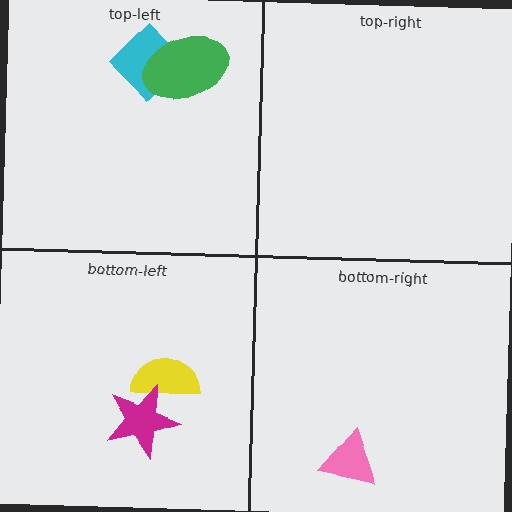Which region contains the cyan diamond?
The top-left region.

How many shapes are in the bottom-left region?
2.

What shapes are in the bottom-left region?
The yellow semicircle, the magenta star.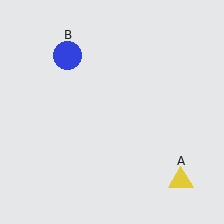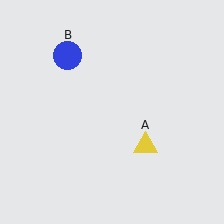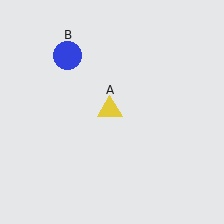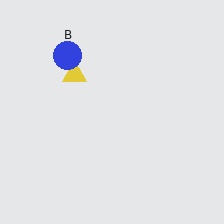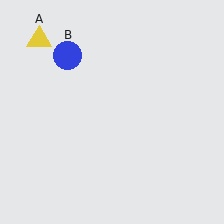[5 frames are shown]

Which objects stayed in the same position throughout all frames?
Blue circle (object B) remained stationary.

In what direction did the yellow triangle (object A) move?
The yellow triangle (object A) moved up and to the left.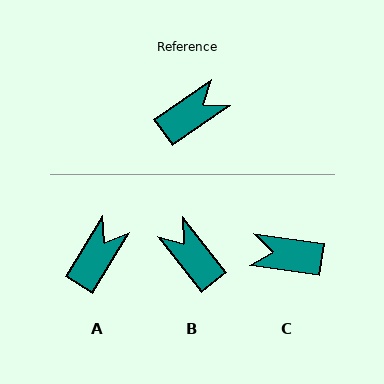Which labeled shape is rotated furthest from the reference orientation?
C, about 137 degrees away.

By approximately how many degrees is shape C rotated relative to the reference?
Approximately 137 degrees counter-clockwise.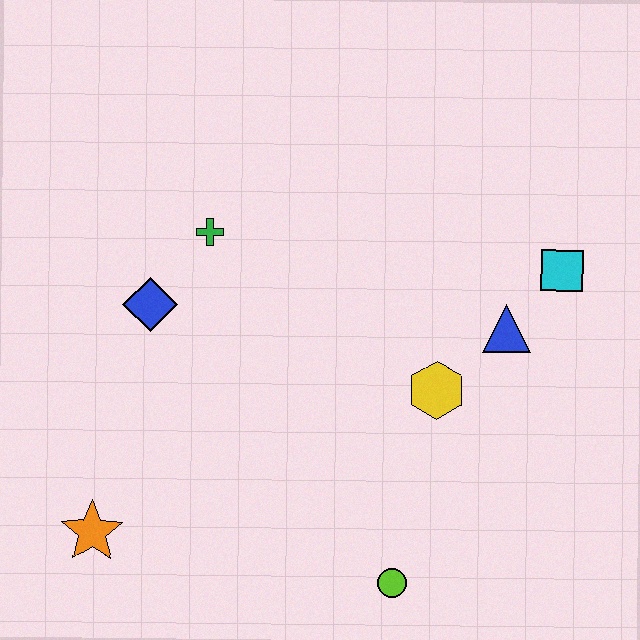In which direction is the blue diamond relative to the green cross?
The blue diamond is below the green cross.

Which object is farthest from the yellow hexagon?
The orange star is farthest from the yellow hexagon.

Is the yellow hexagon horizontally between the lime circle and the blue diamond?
No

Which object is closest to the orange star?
The blue diamond is closest to the orange star.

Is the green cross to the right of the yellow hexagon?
No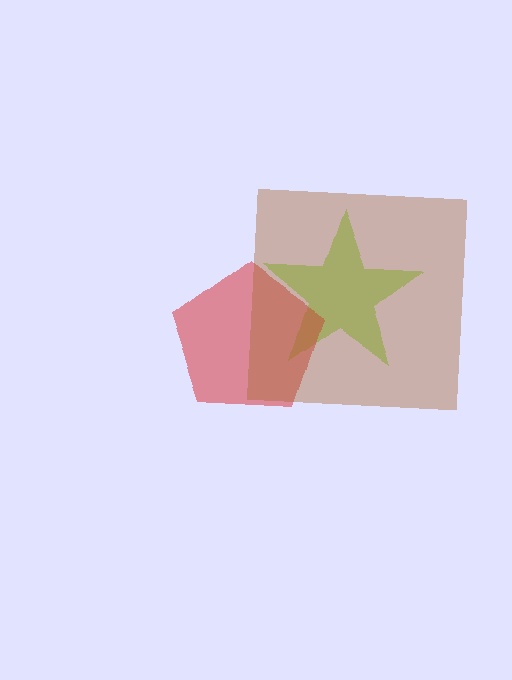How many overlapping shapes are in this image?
There are 3 overlapping shapes in the image.